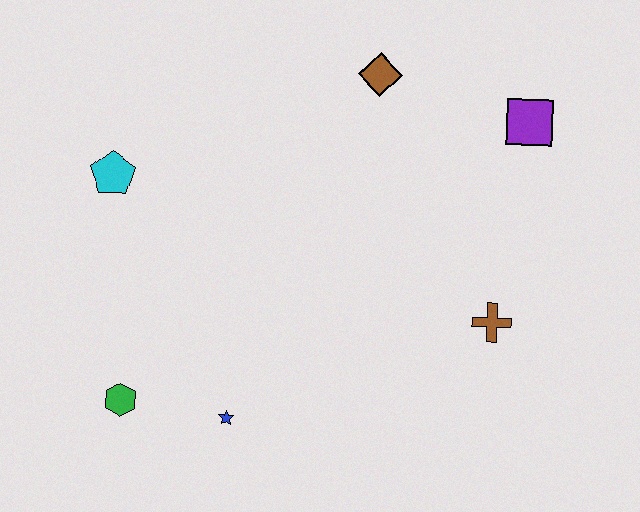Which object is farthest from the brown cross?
The cyan pentagon is farthest from the brown cross.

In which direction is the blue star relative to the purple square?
The blue star is below the purple square.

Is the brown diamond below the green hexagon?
No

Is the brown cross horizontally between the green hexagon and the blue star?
No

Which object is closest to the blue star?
The green hexagon is closest to the blue star.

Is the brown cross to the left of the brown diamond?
No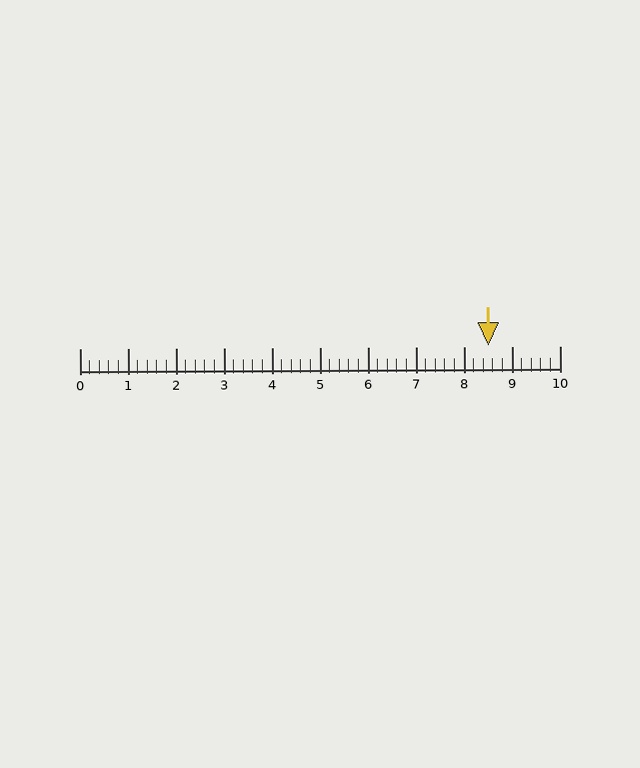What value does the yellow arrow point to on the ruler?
The yellow arrow points to approximately 8.5.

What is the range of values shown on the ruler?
The ruler shows values from 0 to 10.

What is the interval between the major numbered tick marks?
The major tick marks are spaced 1 units apart.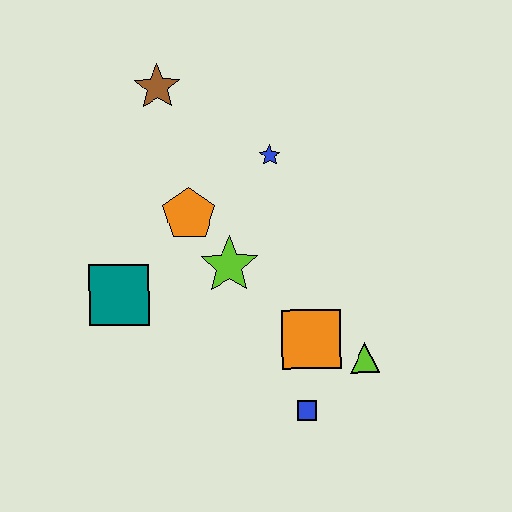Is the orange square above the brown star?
No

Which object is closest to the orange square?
The lime triangle is closest to the orange square.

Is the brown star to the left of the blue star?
Yes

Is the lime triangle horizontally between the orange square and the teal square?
No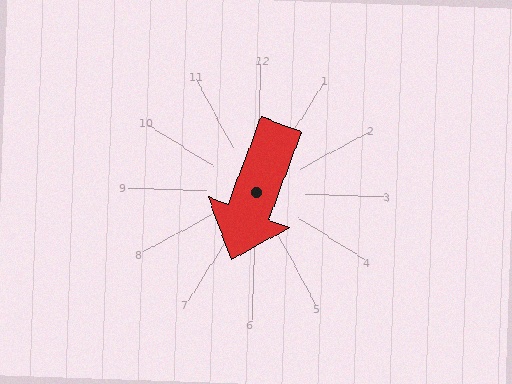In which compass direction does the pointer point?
South.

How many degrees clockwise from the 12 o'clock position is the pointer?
Approximately 198 degrees.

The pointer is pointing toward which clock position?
Roughly 7 o'clock.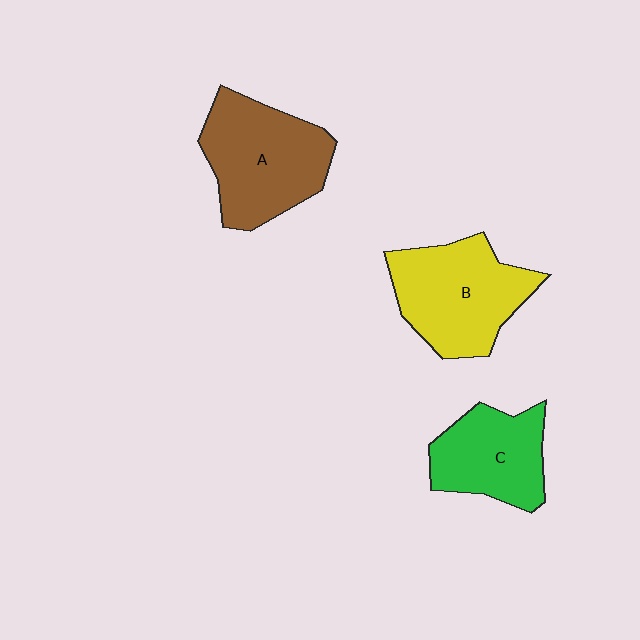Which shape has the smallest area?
Shape C (green).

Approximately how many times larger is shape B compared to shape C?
Approximately 1.3 times.